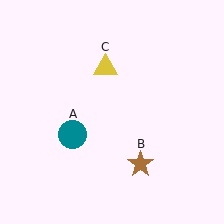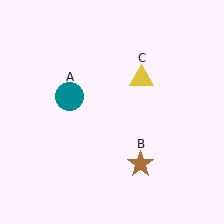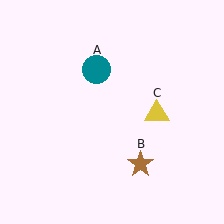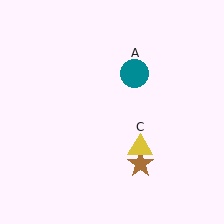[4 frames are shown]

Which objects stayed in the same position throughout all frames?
Brown star (object B) remained stationary.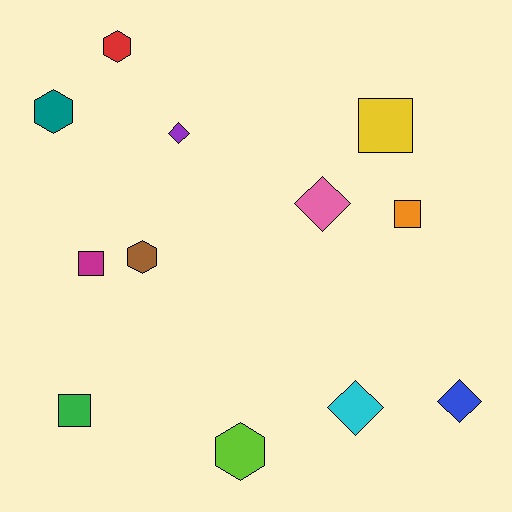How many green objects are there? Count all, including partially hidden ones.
There is 1 green object.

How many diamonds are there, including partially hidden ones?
There are 4 diamonds.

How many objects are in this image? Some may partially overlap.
There are 12 objects.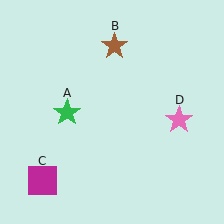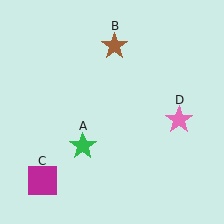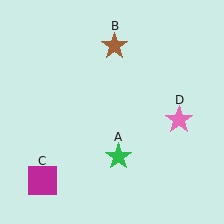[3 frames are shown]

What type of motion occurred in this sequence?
The green star (object A) rotated counterclockwise around the center of the scene.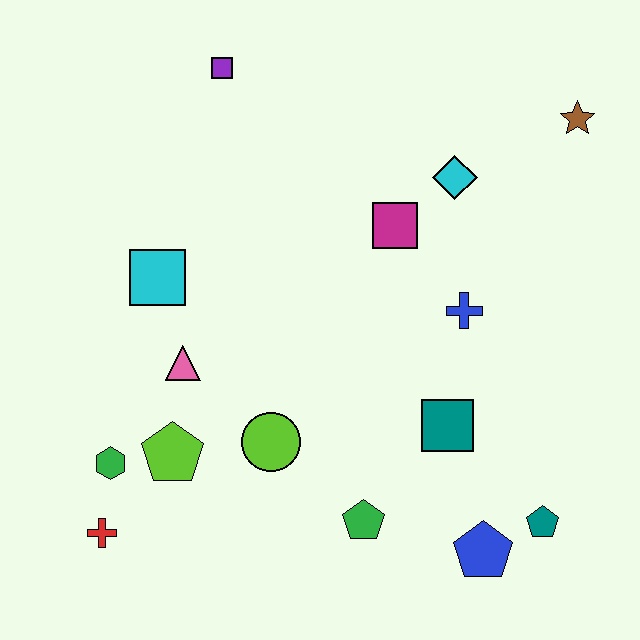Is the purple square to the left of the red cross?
No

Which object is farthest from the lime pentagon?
The brown star is farthest from the lime pentagon.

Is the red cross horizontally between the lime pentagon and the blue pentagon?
No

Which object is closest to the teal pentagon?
The blue pentagon is closest to the teal pentagon.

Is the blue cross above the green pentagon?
Yes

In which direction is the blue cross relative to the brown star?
The blue cross is below the brown star.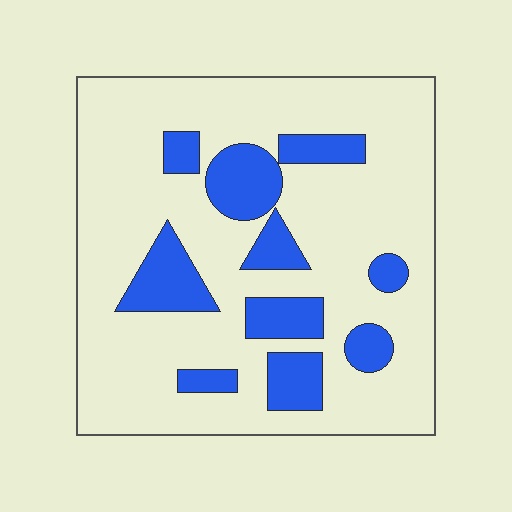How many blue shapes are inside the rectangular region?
10.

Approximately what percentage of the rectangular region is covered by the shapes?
Approximately 20%.